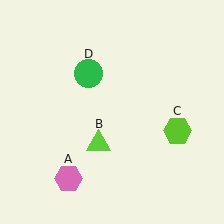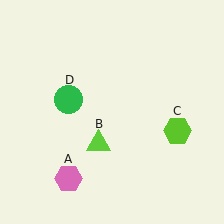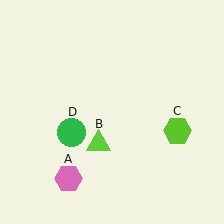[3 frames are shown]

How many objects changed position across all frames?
1 object changed position: green circle (object D).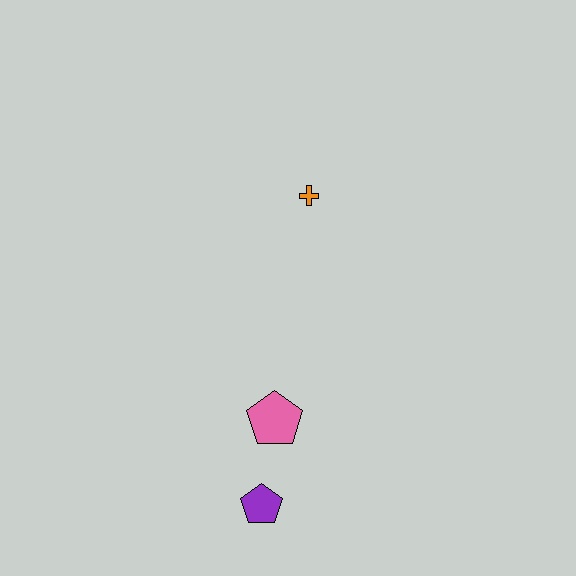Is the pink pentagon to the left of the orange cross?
Yes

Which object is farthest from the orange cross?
The purple pentagon is farthest from the orange cross.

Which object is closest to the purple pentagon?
The pink pentagon is closest to the purple pentagon.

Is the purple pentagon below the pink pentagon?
Yes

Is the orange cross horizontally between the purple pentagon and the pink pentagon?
No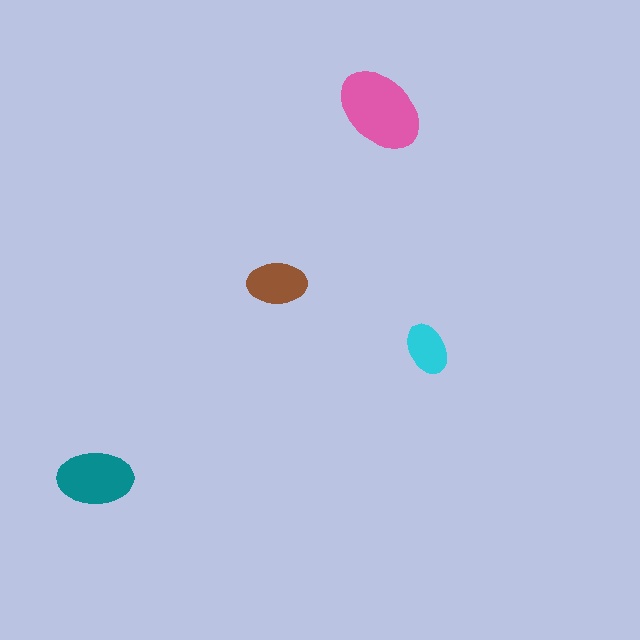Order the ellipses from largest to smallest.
the pink one, the teal one, the brown one, the cyan one.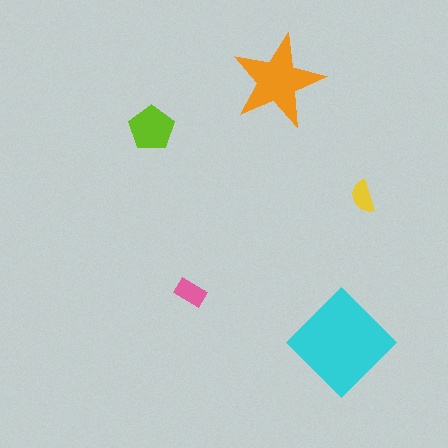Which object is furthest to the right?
The yellow semicircle is rightmost.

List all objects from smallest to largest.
The yellow semicircle, the pink rectangle, the lime pentagon, the orange star, the cyan diamond.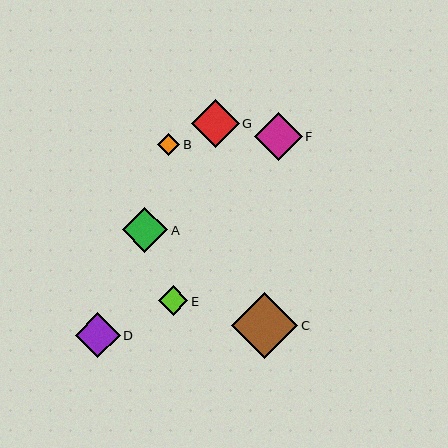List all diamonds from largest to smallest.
From largest to smallest: C, F, G, A, D, E, B.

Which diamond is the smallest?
Diamond B is the smallest with a size of approximately 22 pixels.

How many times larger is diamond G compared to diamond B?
Diamond G is approximately 2.2 times the size of diamond B.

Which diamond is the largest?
Diamond C is the largest with a size of approximately 66 pixels.